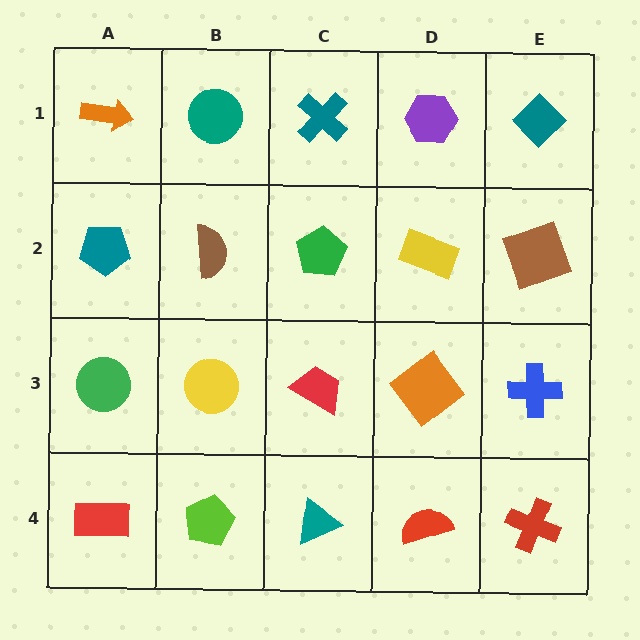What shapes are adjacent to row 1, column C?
A green pentagon (row 2, column C), a teal circle (row 1, column B), a purple hexagon (row 1, column D).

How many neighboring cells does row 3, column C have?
4.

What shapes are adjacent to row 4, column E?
A blue cross (row 3, column E), a red semicircle (row 4, column D).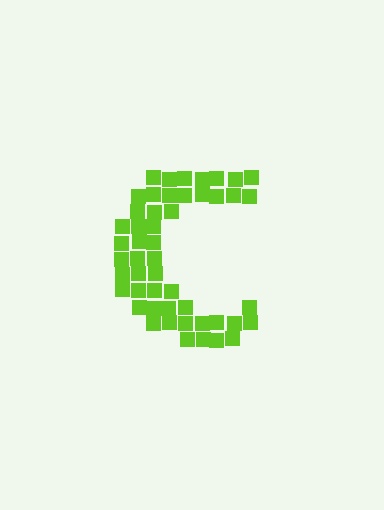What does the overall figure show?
The overall figure shows the letter C.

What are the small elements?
The small elements are squares.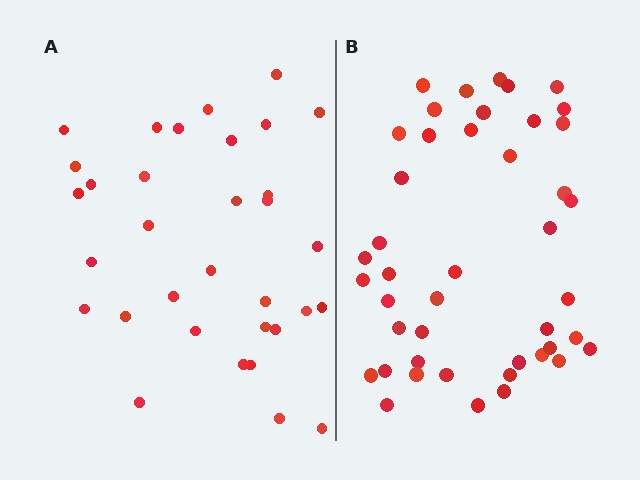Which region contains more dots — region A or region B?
Region B (the right region) has more dots.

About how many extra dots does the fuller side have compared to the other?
Region B has roughly 12 or so more dots than region A.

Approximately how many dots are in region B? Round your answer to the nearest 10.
About 40 dots. (The exact count is 44, which rounds to 40.)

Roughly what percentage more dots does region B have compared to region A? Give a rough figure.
About 35% more.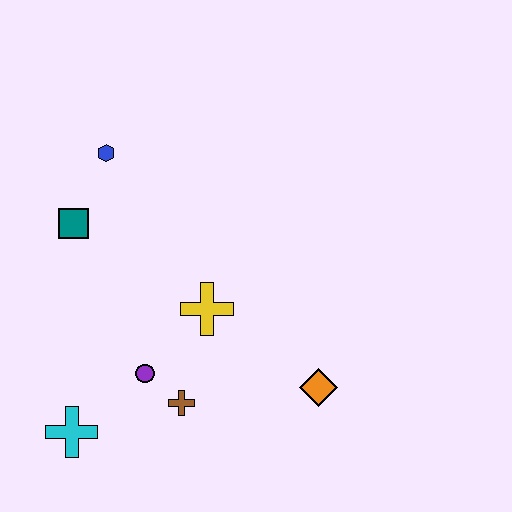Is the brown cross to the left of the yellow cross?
Yes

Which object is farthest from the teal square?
The orange diamond is farthest from the teal square.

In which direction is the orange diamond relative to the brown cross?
The orange diamond is to the right of the brown cross.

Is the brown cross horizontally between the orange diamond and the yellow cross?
No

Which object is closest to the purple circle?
The brown cross is closest to the purple circle.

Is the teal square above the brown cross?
Yes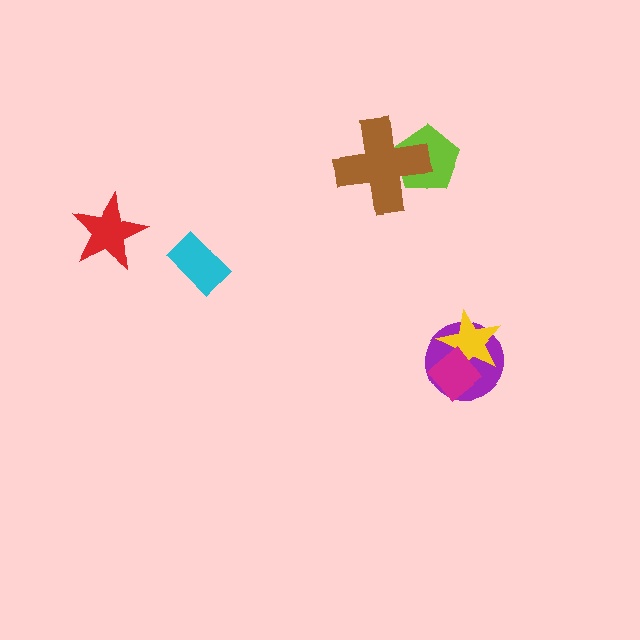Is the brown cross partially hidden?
No, no other shape covers it.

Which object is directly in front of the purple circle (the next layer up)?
The yellow star is directly in front of the purple circle.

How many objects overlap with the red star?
0 objects overlap with the red star.